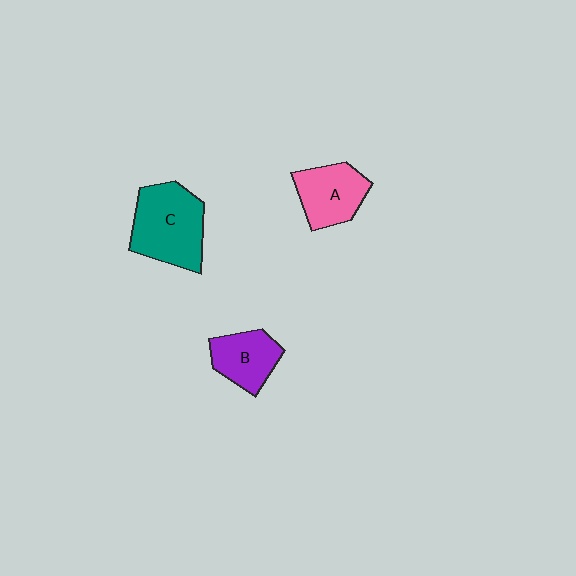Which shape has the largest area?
Shape C (teal).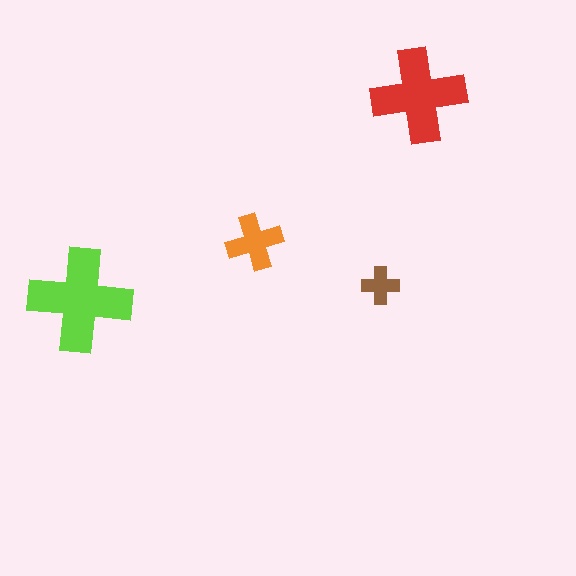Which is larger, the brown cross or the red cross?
The red one.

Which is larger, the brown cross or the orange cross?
The orange one.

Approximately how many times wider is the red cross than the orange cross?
About 1.5 times wider.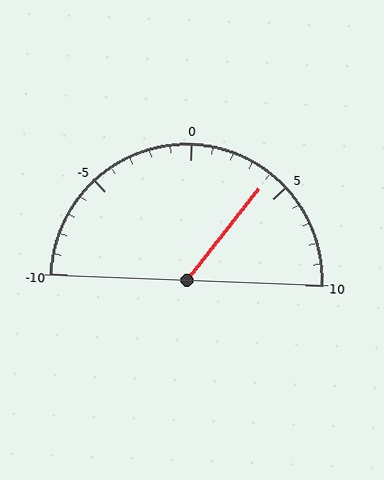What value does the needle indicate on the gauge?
The needle indicates approximately 4.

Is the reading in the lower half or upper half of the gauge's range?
The reading is in the upper half of the range (-10 to 10).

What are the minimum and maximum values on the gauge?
The gauge ranges from -10 to 10.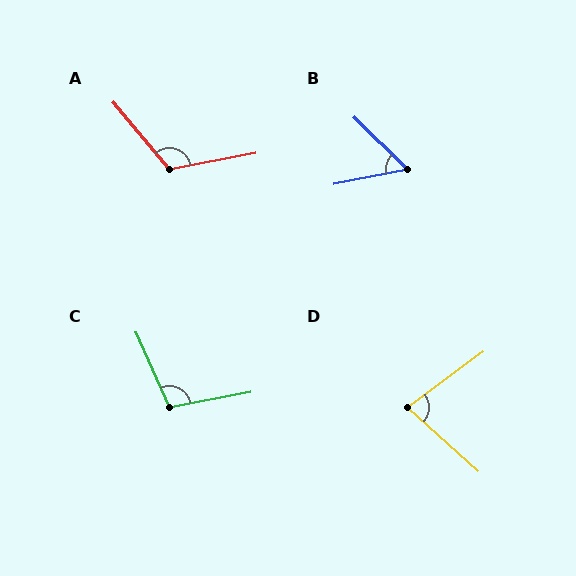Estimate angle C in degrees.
Approximately 103 degrees.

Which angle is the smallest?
B, at approximately 55 degrees.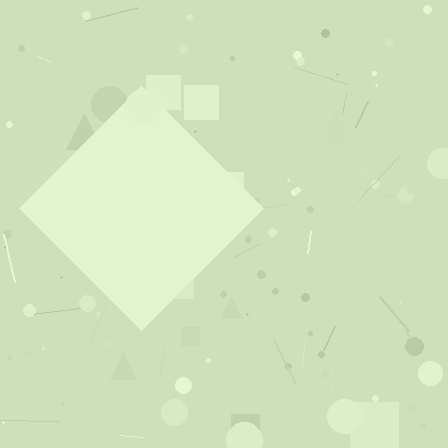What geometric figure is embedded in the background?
A diamond is embedded in the background.